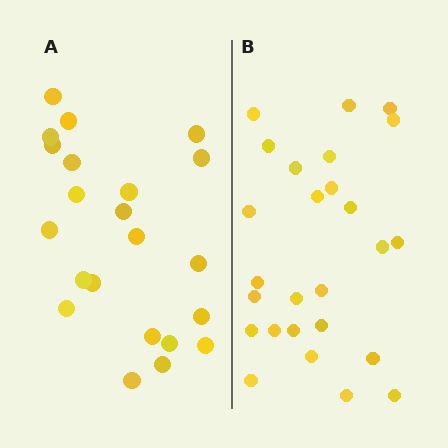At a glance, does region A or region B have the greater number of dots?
Region B (the right region) has more dots.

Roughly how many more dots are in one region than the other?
Region B has about 4 more dots than region A.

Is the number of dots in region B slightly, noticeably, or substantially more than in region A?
Region B has only slightly more — the two regions are fairly close. The ratio is roughly 1.2 to 1.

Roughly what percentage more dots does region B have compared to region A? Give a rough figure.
About 20% more.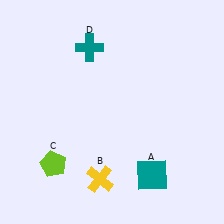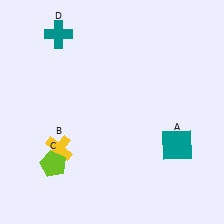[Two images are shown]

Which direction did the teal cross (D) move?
The teal cross (D) moved left.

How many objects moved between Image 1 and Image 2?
3 objects moved between the two images.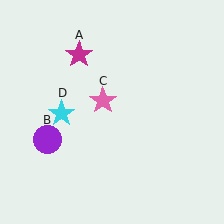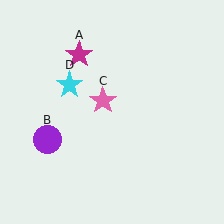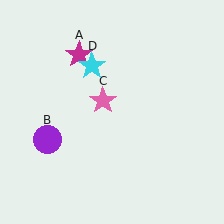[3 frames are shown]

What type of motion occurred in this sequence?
The cyan star (object D) rotated clockwise around the center of the scene.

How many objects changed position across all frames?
1 object changed position: cyan star (object D).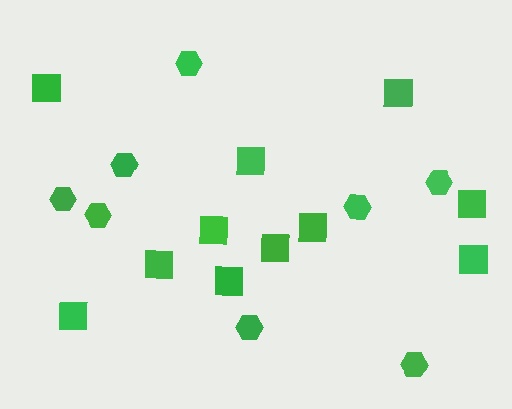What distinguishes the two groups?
There are 2 groups: one group of hexagons (8) and one group of squares (11).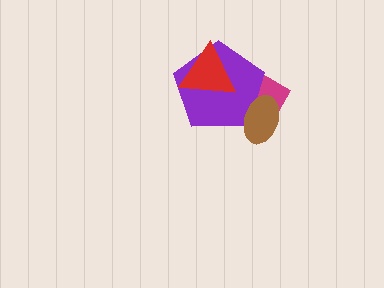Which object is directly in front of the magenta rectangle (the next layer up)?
The purple pentagon is directly in front of the magenta rectangle.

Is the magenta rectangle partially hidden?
Yes, it is partially covered by another shape.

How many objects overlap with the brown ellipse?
2 objects overlap with the brown ellipse.